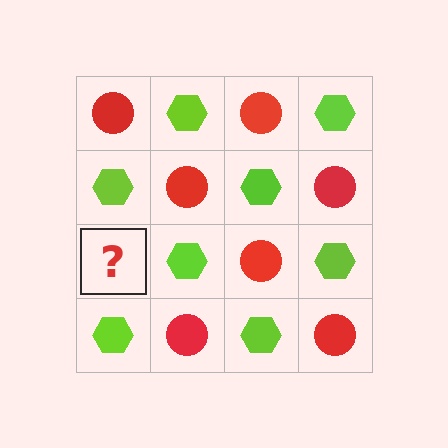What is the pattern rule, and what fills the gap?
The rule is that it alternates red circle and lime hexagon in a checkerboard pattern. The gap should be filled with a red circle.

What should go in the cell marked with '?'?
The missing cell should contain a red circle.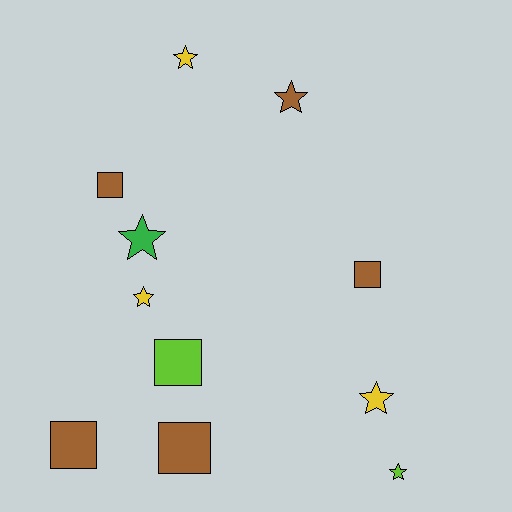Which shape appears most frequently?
Star, with 6 objects.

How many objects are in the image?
There are 11 objects.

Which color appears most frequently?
Brown, with 5 objects.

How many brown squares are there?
There are 4 brown squares.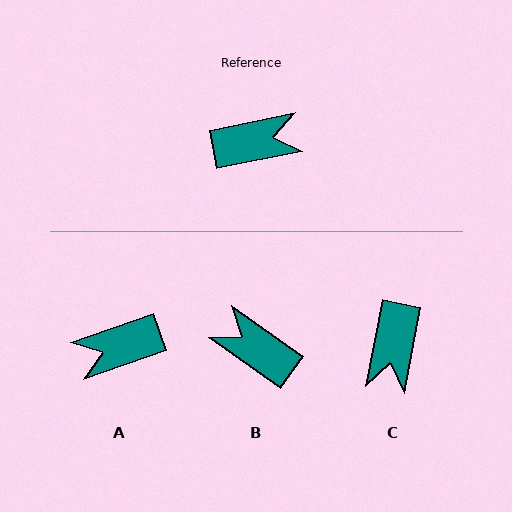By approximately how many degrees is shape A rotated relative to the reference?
Approximately 172 degrees clockwise.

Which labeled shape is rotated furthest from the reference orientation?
A, about 172 degrees away.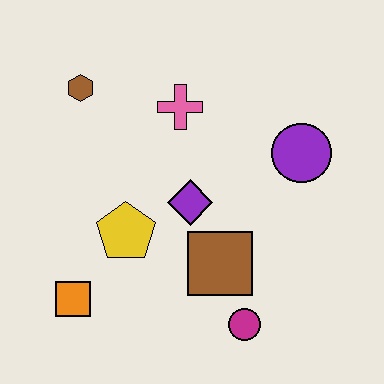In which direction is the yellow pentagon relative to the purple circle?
The yellow pentagon is to the left of the purple circle.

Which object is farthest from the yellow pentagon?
The purple circle is farthest from the yellow pentagon.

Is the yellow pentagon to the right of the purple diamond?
No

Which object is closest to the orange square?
The yellow pentagon is closest to the orange square.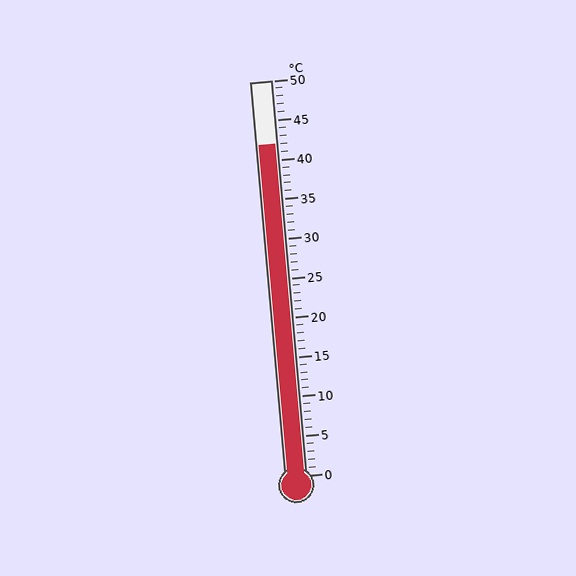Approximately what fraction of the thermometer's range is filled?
The thermometer is filled to approximately 85% of its range.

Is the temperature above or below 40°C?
The temperature is above 40°C.